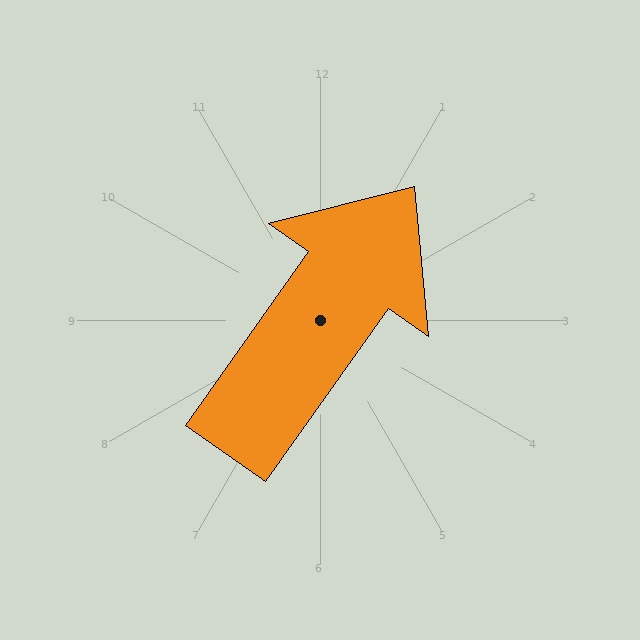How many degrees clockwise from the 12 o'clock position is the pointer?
Approximately 35 degrees.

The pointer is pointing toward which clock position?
Roughly 1 o'clock.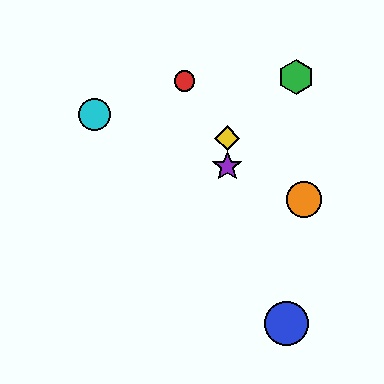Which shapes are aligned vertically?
The yellow diamond, the purple star are aligned vertically.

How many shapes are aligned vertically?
2 shapes (the yellow diamond, the purple star) are aligned vertically.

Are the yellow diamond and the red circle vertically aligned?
No, the yellow diamond is at x≈227 and the red circle is at x≈184.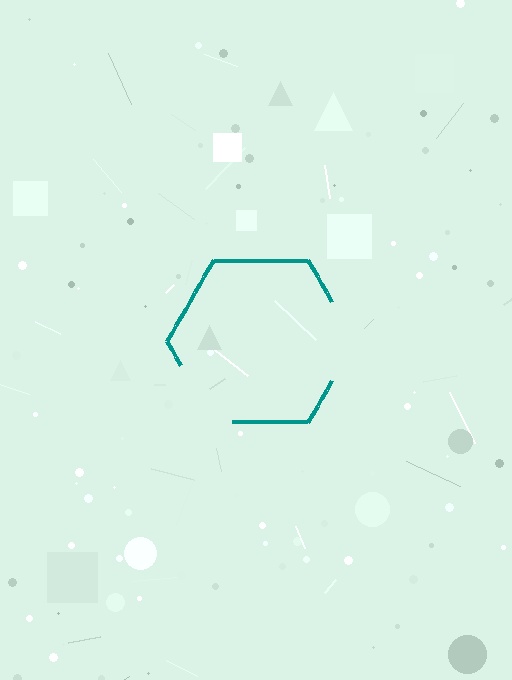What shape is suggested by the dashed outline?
The dashed outline suggests a hexagon.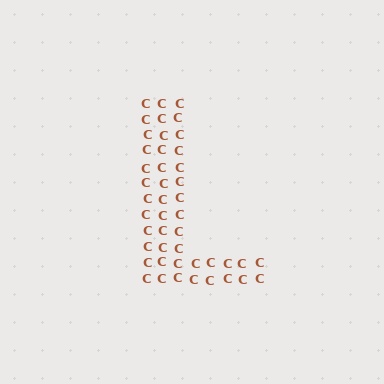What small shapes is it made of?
It is made of small letter C's.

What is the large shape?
The large shape is the letter L.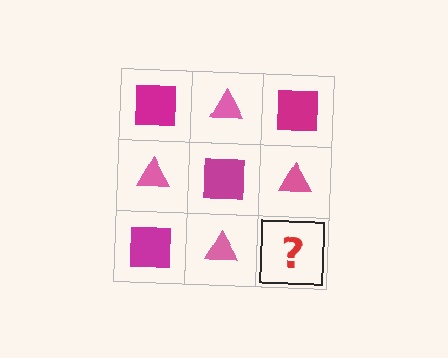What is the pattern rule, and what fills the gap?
The rule is that it alternates magenta square and pink triangle in a checkerboard pattern. The gap should be filled with a magenta square.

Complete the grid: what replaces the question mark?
The question mark should be replaced with a magenta square.